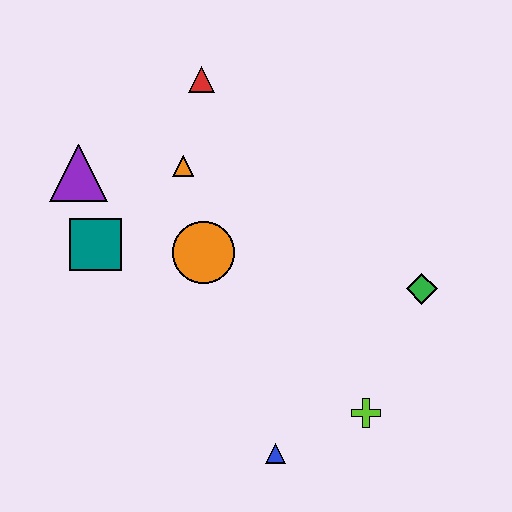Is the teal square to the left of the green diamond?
Yes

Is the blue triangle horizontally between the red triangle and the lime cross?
Yes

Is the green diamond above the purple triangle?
No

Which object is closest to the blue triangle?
The lime cross is closest to the blue triangle.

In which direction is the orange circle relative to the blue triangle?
The orange circle is above the blue triangle.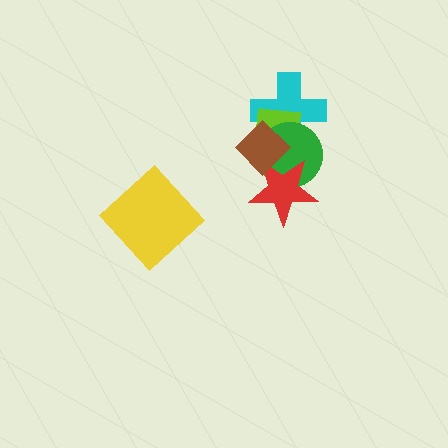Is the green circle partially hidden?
Yes, it is partially covered by another shape.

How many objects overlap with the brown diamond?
4 objects overlap with the brown diamond.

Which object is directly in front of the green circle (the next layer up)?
The red star is directly in front of the green circle.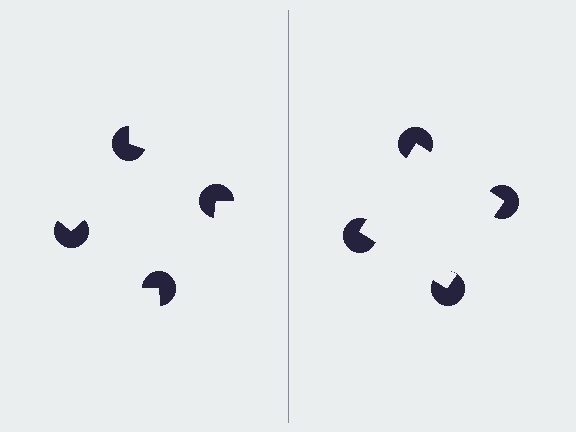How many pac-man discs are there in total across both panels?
8 — 4 on each side.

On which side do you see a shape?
An illusory square appears on the right side. On the left side the wedge cuts are rotated, so no coherent shape forms.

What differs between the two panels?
The pac-man discs are positioned identically on both sides; only the wedge orientations differ. On the right they align to a square; on the left they are misaligned.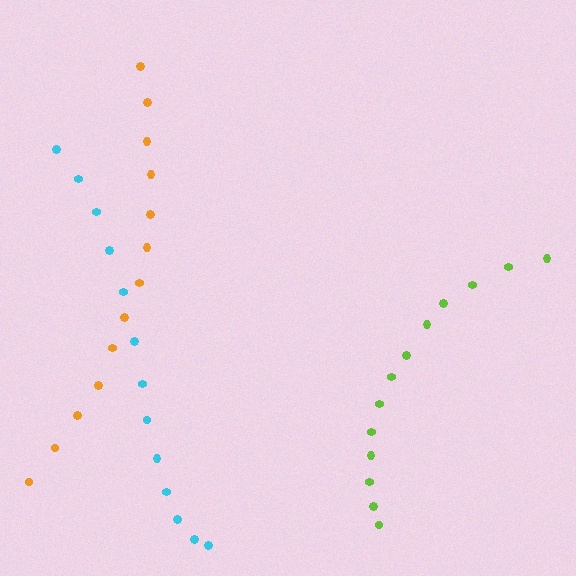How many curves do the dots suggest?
There are 3 distinct paths.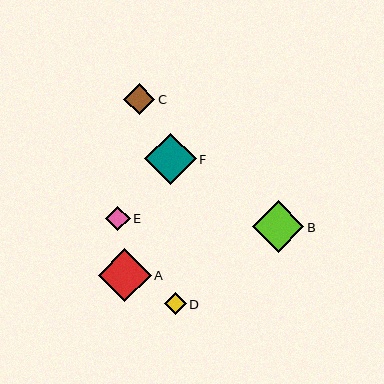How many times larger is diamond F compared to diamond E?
Diamond F is approximately 2.1 times the size of diamond E.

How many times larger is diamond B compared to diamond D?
Diamond B is approximately 2.4 times the size of diamond D.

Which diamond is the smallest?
Diamond D is the smallest with a size of approximately 21 pixels.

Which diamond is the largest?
Diamond A is the largest with a size of approximately 53 pixels.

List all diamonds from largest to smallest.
From largest to smallest: A, F, B, C, E, D.